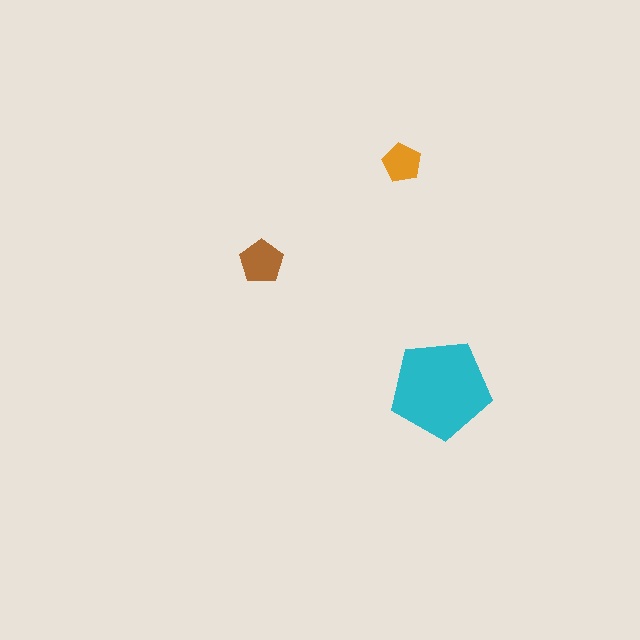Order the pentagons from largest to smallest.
the cyan one, the brown one, the orange one.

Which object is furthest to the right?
The cyan pentagon is rightmost.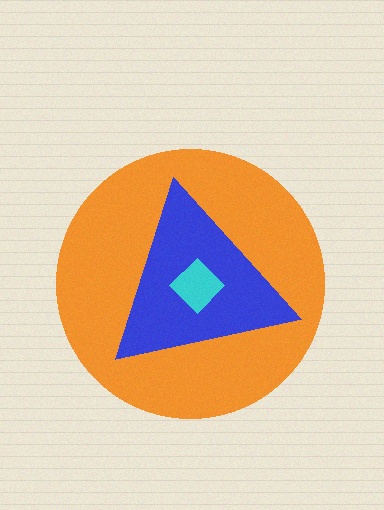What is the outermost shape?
The orange circle.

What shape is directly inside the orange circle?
The blue triangle.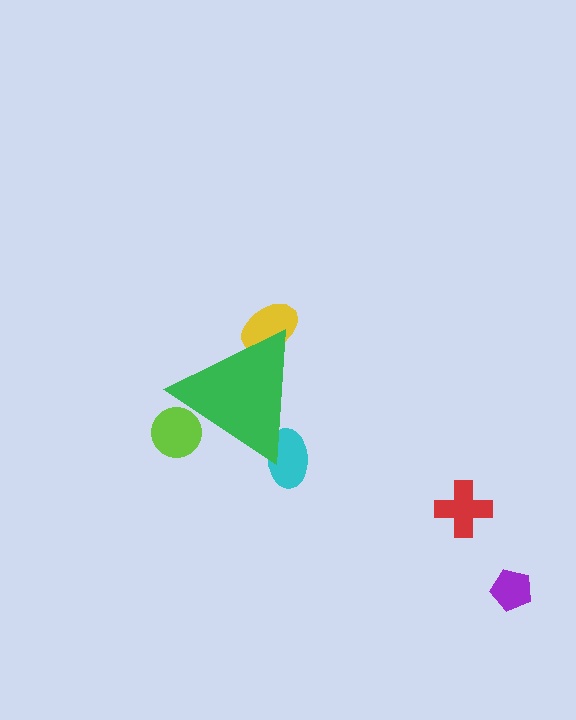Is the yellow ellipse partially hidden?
Yes, the yellow ellipse is partially hidden behind the green triangle.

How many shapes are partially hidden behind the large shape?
3 shapes are partially hidden.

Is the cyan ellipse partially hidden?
Yes, the cyan ellipse is partially hidden behind the green triangle.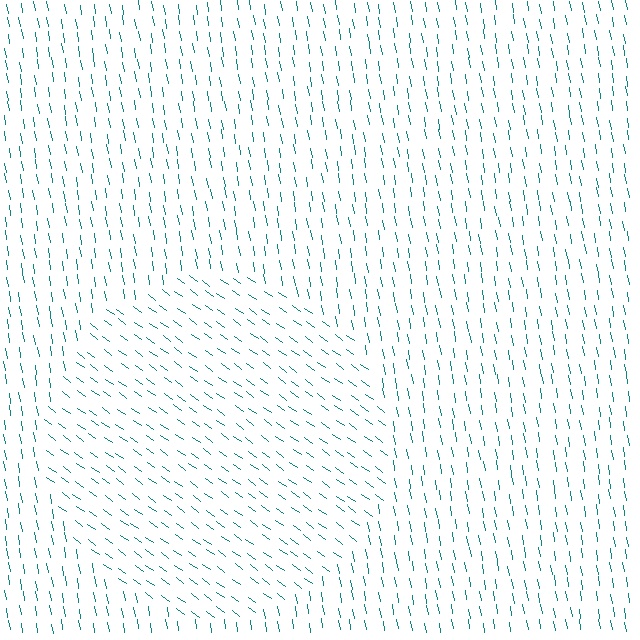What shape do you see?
I see a circle.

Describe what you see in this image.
The image is filled with small teal line segments. A circle region in the image has lines oriented differently from the surrounding lines, creating a visible texture boundary.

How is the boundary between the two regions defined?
The boundary is defined purely by a change in line orientation (approximately 45 degrees difference). All lines are the same color and thickness.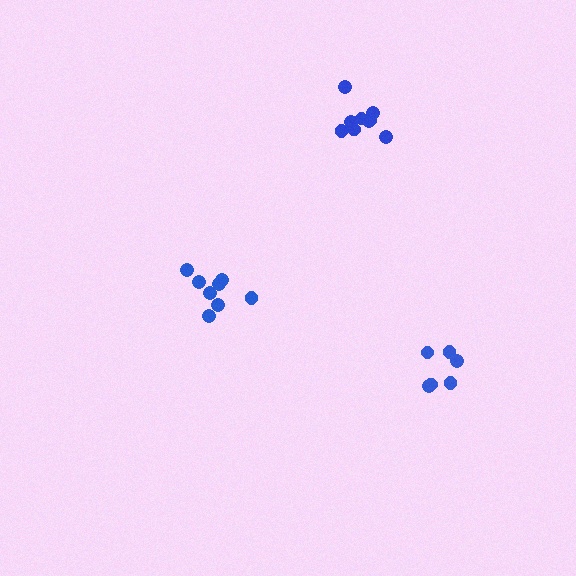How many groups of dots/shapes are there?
There are 3 groups.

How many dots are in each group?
Group 1: 9 dots, Group 2: 8 dots, Group 3: 6 dots (23 total).